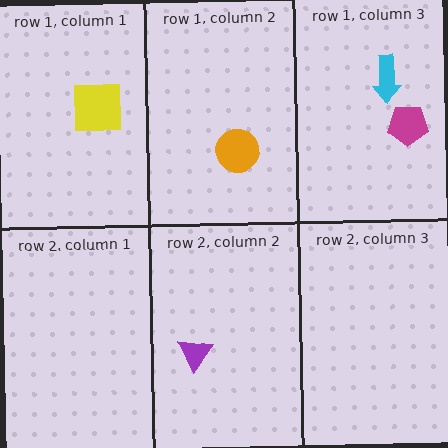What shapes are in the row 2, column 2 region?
The purple triangle.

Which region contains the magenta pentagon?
The row 1, column 3 region.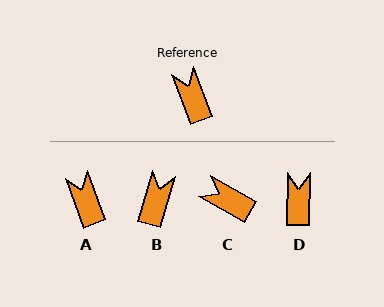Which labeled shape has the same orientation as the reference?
A.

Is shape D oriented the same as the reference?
No, it is off by about 21 degrees.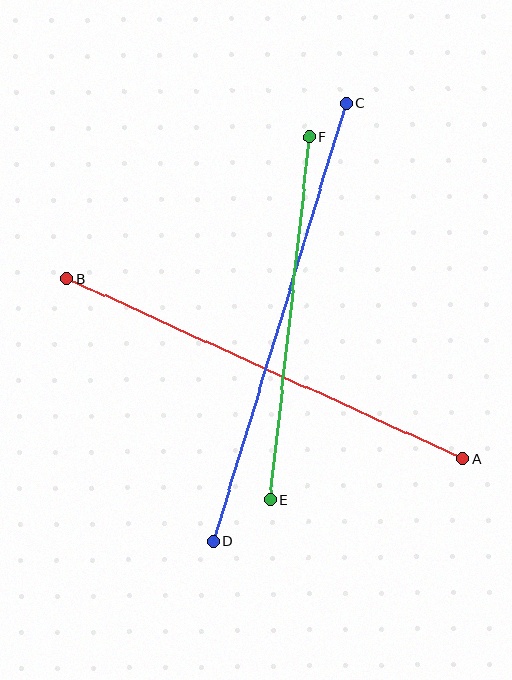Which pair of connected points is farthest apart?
Points C and D are farthest apart.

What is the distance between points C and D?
The distance is approximately 458 pixels.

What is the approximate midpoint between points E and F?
The midpoint is at approximately (290, 319) pixels.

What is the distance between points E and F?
The distance is approximately 364 pixels.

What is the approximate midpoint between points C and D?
The midpoint is at approximately (280, 323) pixels.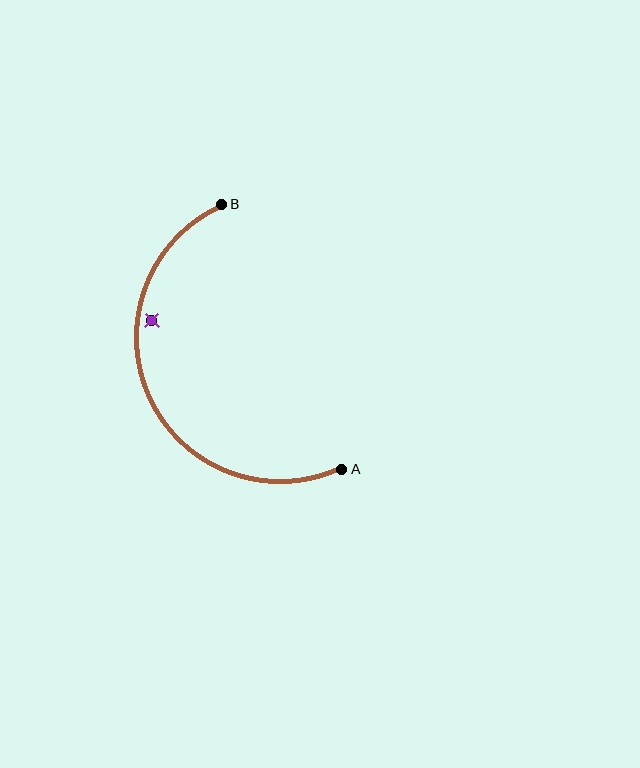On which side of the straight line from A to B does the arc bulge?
The arc bulges to the left of the straight line connecting A and B.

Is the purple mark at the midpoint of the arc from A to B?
No — the purple mark does not lie on the arc at all. It sits slightly inside the curve.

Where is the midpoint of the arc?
The arc midpoint is the point on the curve farthest from the straight line joining A and B. It sits to the left of that line.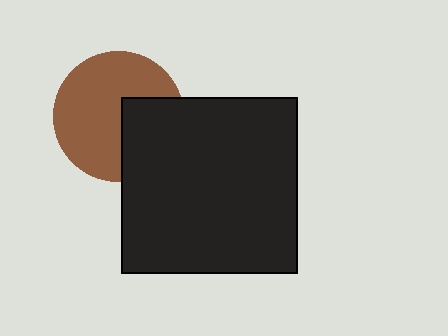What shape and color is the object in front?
The object in front is a black square.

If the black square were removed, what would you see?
You would see the complete brown circle.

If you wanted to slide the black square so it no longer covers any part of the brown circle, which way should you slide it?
Slide it right — that is the most direct way to separate the two shapes.